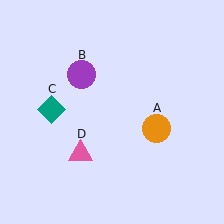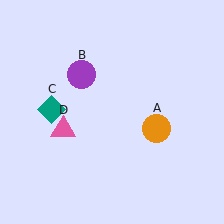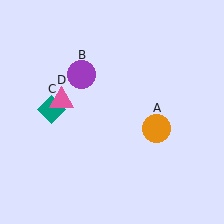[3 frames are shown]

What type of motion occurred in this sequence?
The pink triangle (object D) rotated clockwise around the center of the scene.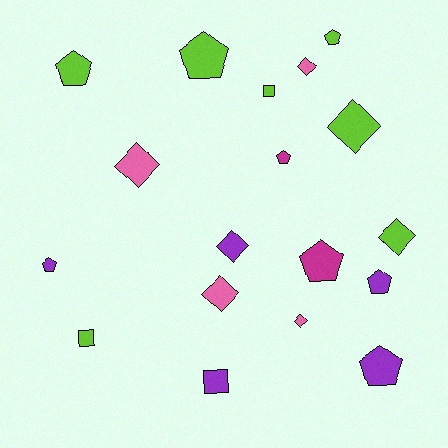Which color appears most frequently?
Lime, with 7 objects.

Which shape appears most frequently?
Pentagon, with 8 objects.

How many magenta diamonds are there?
There are no magenta diamonds.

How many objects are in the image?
There are 18 objects.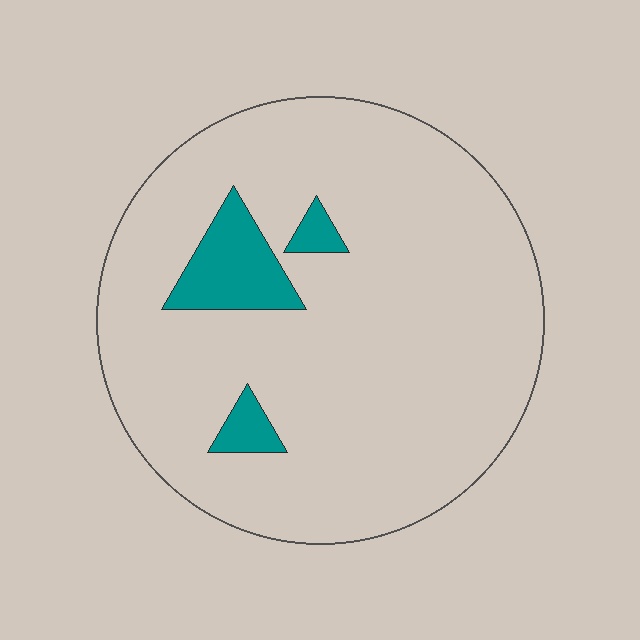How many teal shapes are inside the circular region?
3.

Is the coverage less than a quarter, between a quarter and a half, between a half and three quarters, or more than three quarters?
Less than a quarter.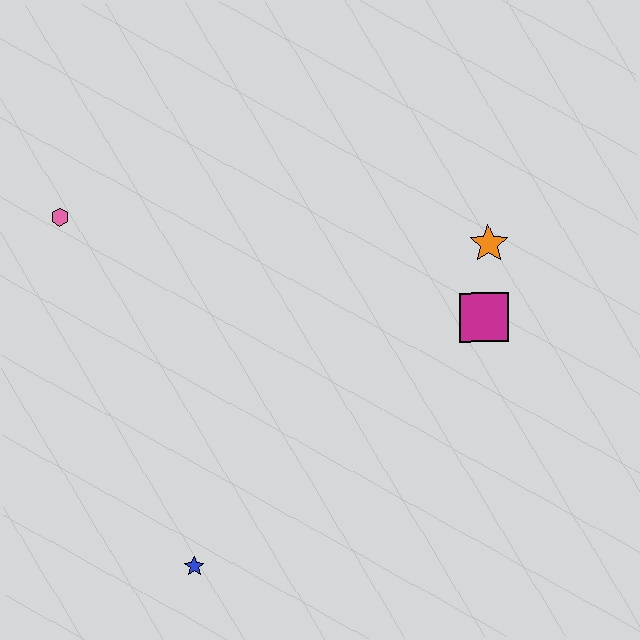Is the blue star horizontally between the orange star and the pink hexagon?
Yes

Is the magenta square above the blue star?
Yes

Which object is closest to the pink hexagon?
The blue star is closest to the pink hexagon.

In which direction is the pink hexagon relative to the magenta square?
The pink hexagon is to the left of the magenta square.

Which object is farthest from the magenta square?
The pink hexagon is farthest from the magenta square.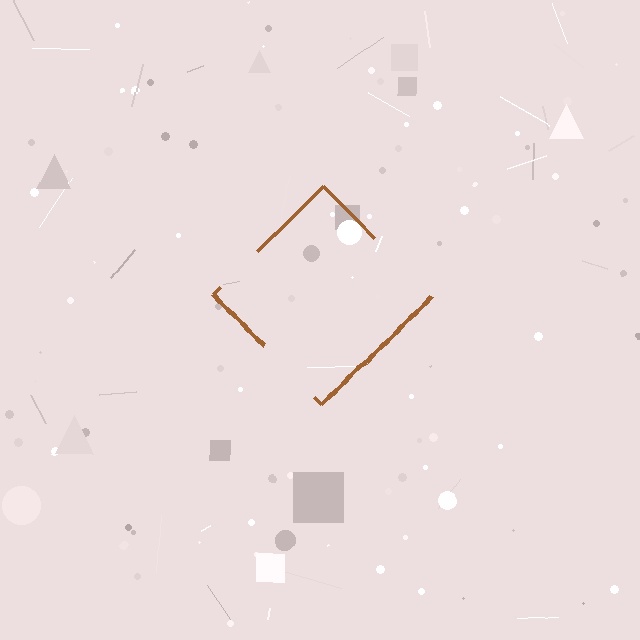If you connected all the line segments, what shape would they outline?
They would outline a diamond.